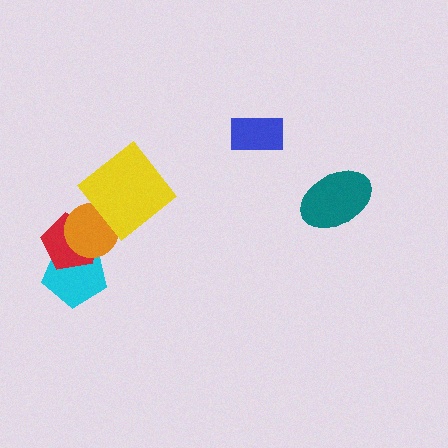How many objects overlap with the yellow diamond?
1 object overlaps with the yellow diamond.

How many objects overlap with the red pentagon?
2 objects overlap with the red pentagon.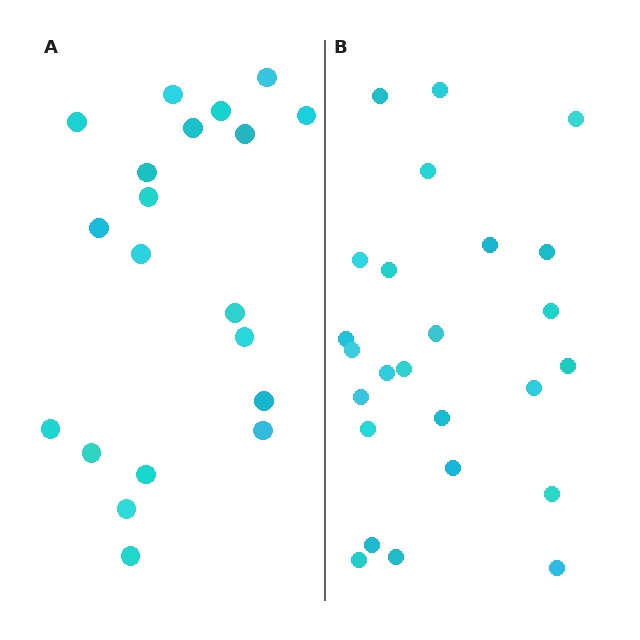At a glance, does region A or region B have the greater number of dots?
Region B (the right region) has more dots.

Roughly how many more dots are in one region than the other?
Region B has about 5 more dots than region A.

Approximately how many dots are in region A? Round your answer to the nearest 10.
About 20 dots.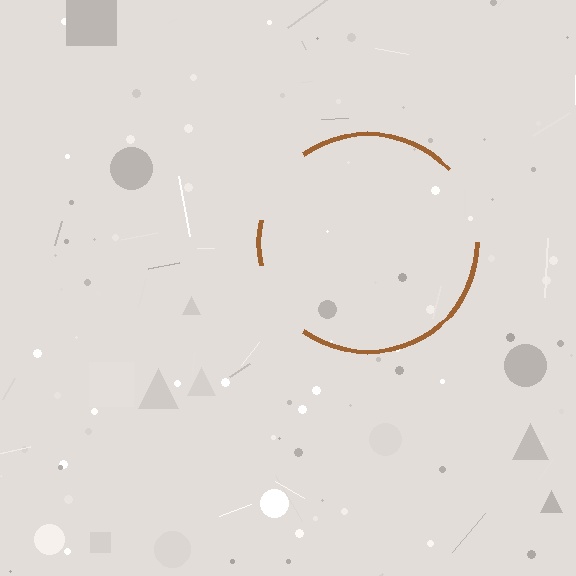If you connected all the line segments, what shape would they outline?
They would outline a circle.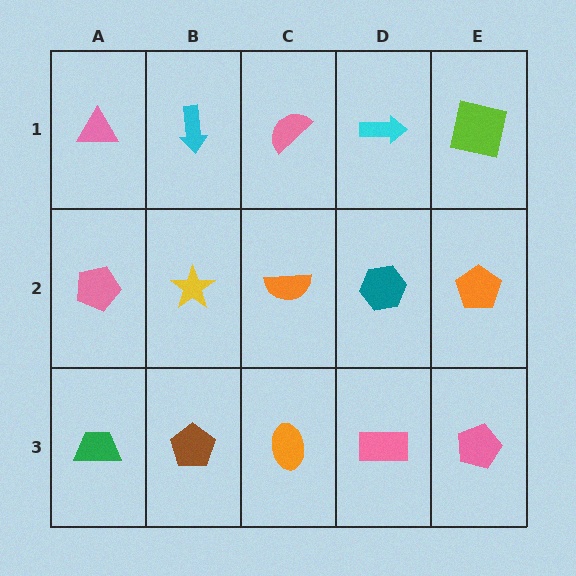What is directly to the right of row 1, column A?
A cyan arrow.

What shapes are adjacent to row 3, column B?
A yellow star (row 2, column B), a green trapezoid (row 3, column A), an orange ellipse (row 3, column C).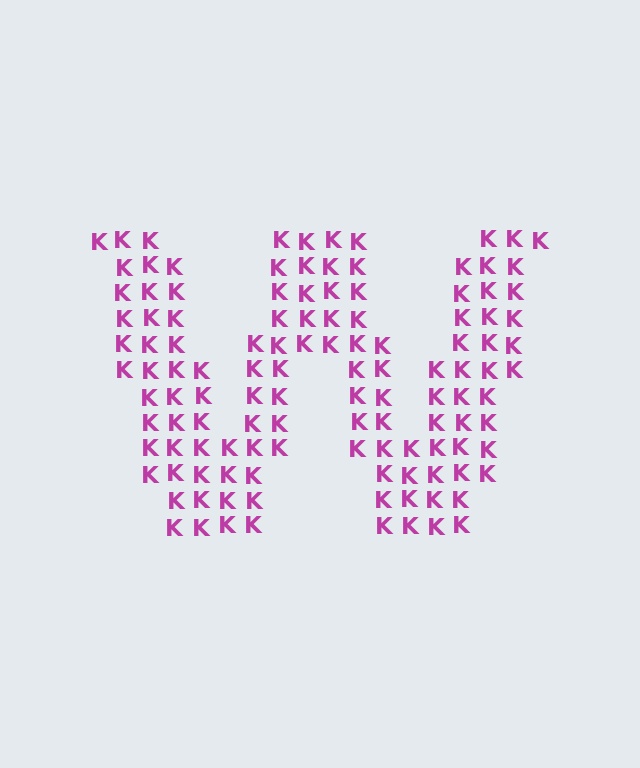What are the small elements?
The small elements are letter K's.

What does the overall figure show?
The overall figure shows the letter W.